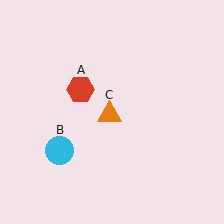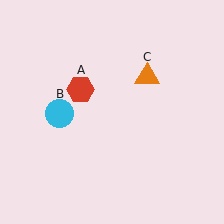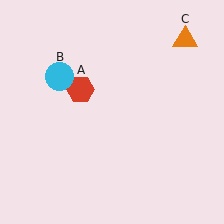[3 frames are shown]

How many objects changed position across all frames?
2 objects changed position: cyan circle (object B), orange triangle (object C).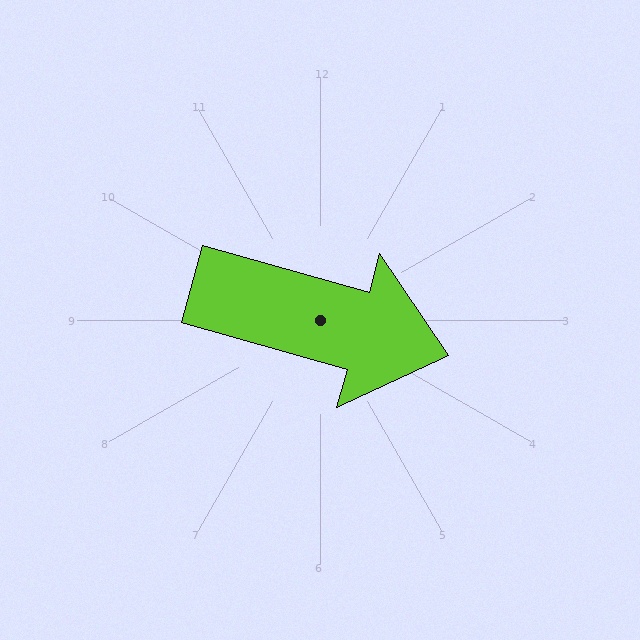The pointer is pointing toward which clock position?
Roughly 4 o'clock.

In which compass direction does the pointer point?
East.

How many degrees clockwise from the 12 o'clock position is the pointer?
Approximately 106 degrees.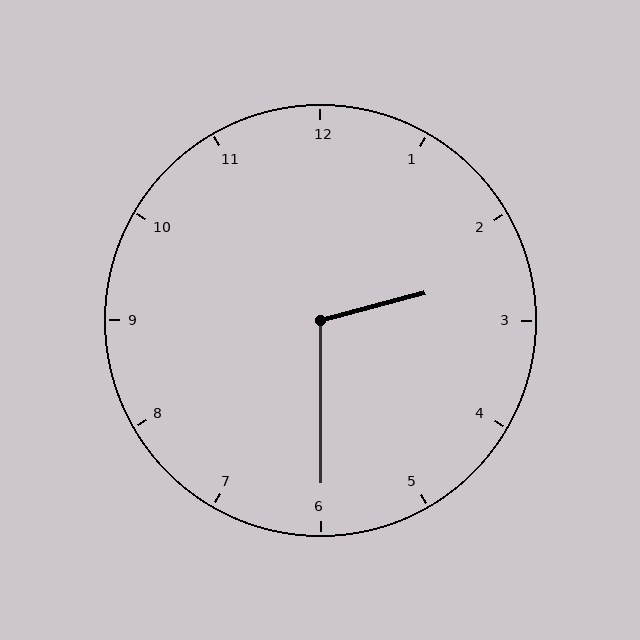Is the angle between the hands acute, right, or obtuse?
It is obtuse.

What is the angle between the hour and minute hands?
Approximately 105 degrees.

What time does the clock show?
2:30.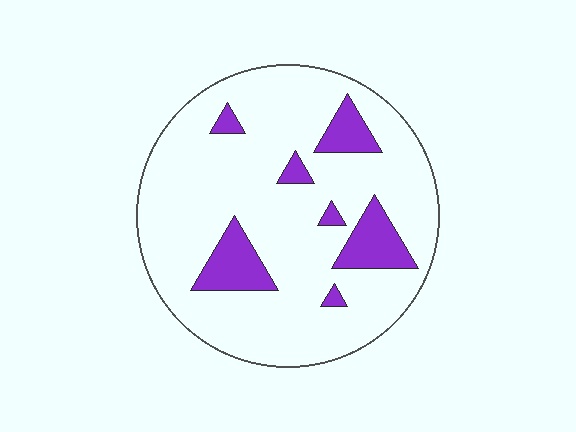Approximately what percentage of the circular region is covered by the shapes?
Approximately 15%.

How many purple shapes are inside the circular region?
7.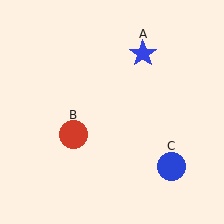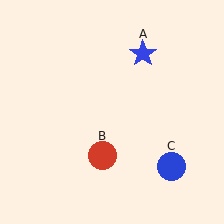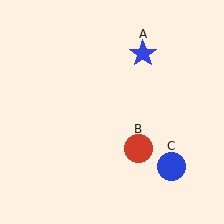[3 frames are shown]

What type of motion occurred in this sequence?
The red circle (object B) rotated counterclockwise around the center of the scene.